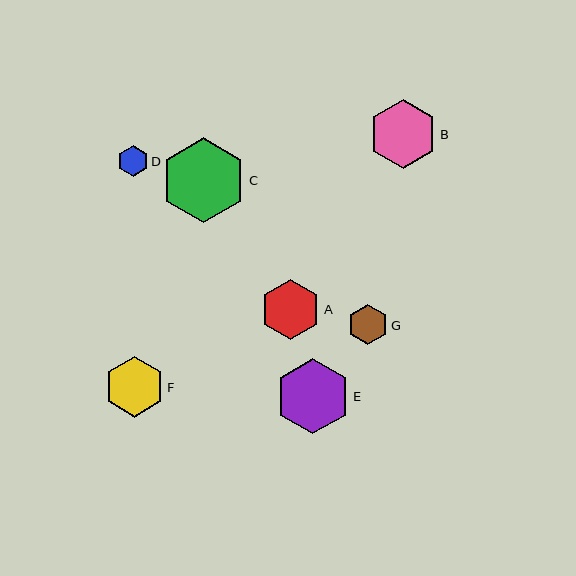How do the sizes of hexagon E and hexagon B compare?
Hexagon E and hexagon B are approximately the same size.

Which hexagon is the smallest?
Hexagon D is the smallest with a size of approximately 31 pixels.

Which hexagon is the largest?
Hexagon C is the largest with a size of approximately 85 pixels.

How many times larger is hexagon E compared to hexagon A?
Hexagon E is approximately 1.2 times the size of hexagon A.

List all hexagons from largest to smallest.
From largest to smallest: C, E, B, F, A, G, D.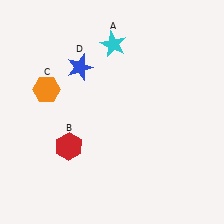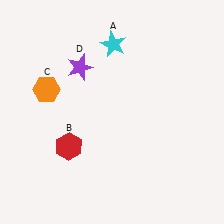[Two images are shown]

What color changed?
The star (D) changed from blue in Image 1 to purple in Image 2.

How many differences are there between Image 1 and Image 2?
There is 1 difference between the two images.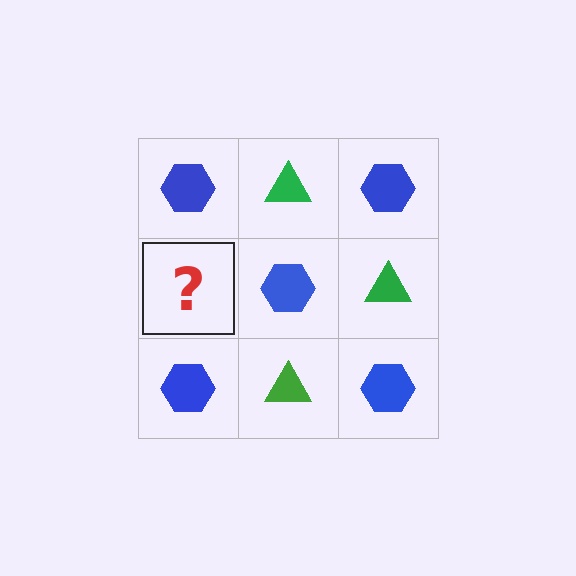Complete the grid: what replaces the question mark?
The question mark should be replaced with a green triangle.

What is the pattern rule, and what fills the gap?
The rule is that it alternates blue hexagon and green triangle in a checkerboard pattern. The gap should be filled with a green triangle.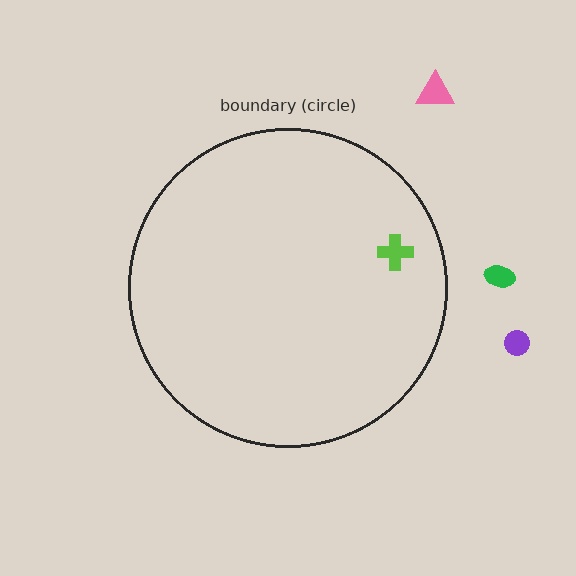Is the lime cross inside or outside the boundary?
Inside.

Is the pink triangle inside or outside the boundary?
Outside.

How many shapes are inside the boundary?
1 inside, 3 outside.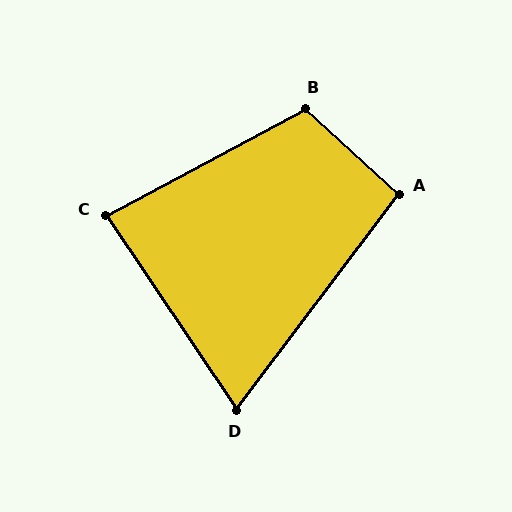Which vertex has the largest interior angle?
B, at approximately 109 degrees.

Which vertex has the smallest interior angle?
D, at approximately 71 degrees.